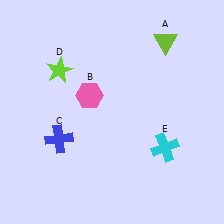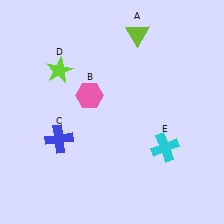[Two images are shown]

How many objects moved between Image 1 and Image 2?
1 object moved between the two images.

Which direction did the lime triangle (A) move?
The lime triangle (A) moved left.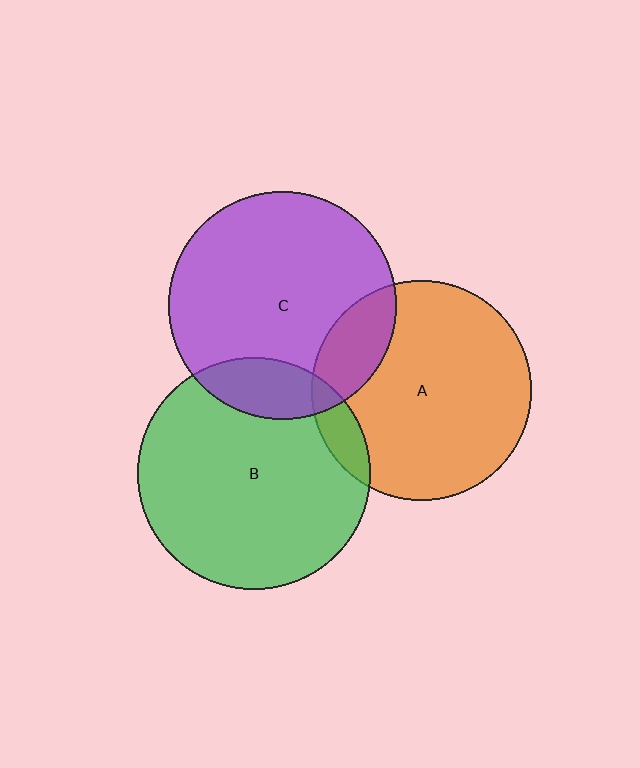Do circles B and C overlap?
Yes.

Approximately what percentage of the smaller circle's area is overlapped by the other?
Approximately 15%.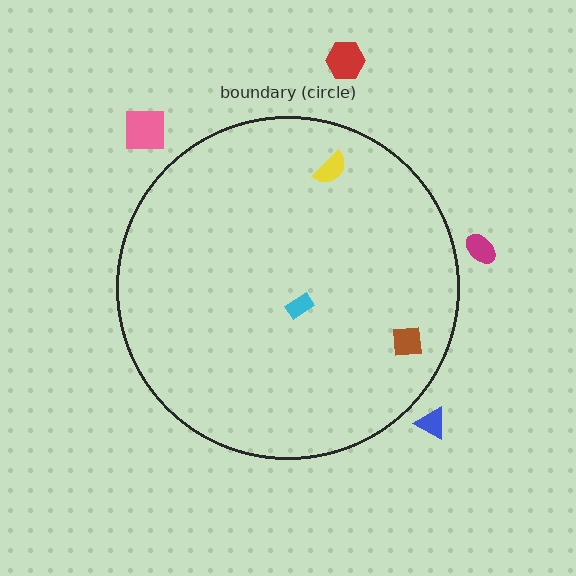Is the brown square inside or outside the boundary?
Inside.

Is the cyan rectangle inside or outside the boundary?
Inside.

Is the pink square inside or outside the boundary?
Outside.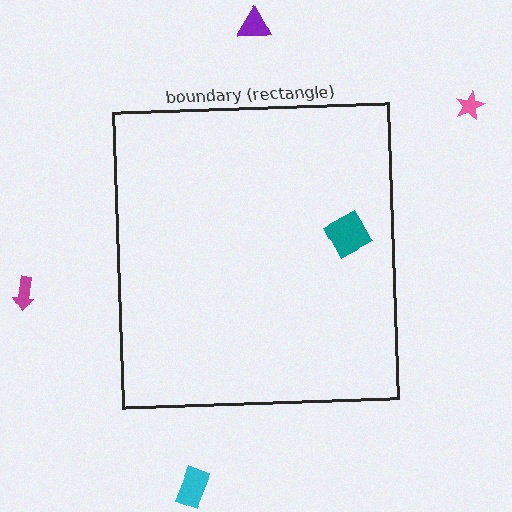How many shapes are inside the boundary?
1 inside, 4 outside.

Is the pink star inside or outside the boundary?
Outside.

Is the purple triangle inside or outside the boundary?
Outside.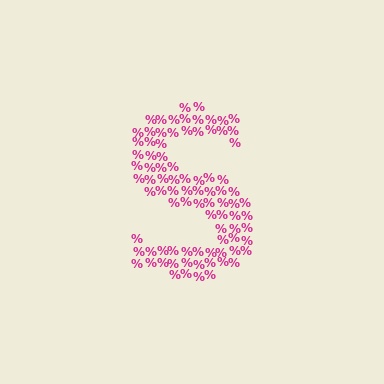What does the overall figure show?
The overall figure shows the letter S.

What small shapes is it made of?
It is made of small percent signs.